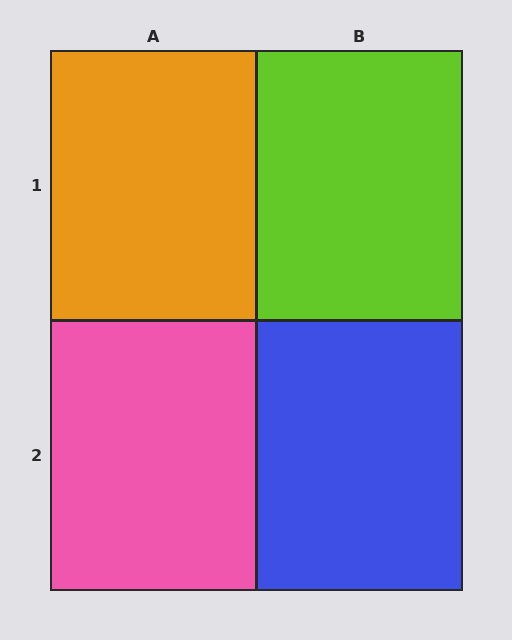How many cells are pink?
1 cell is pink.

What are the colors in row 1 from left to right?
Orange, lime.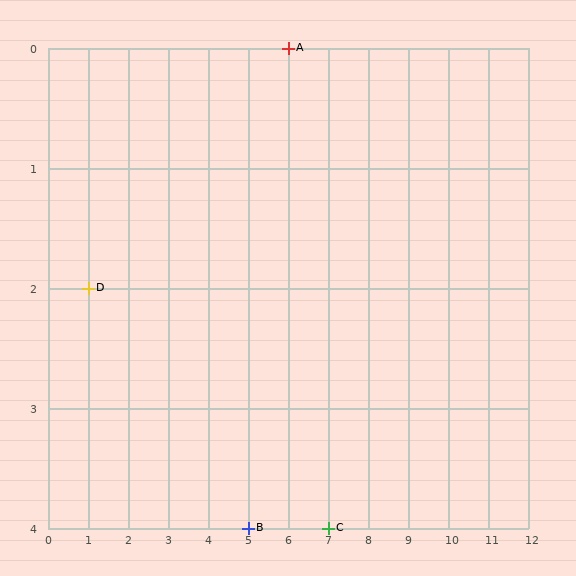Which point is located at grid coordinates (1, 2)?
Point D is at (1, 2).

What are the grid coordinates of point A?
Point A is at grid coordinates (6, 0).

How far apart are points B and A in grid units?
Points B and A are 1 column and 4 rows apart (about 4.1 grid units diagonally).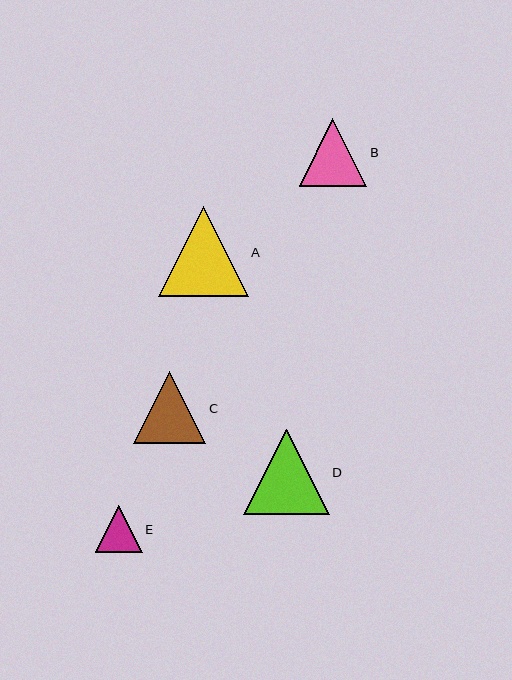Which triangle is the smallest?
Triangle E is the smallest with a size of approximately 47 pixels.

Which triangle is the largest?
Triangle A is the largest with a size of approximately 90 pixels.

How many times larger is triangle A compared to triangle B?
Triangle A is approximately 1.3 times the size of triangle B.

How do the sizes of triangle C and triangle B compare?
Triangle C and triangle B are approximately the same size.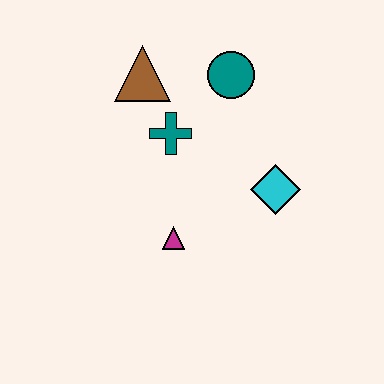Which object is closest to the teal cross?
The brown triangle is closest to the teal cross.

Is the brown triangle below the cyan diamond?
No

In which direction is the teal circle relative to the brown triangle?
The teal circle is to the right of the brown triangle.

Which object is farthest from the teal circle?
The magenta triangle is farthest from the teal circle.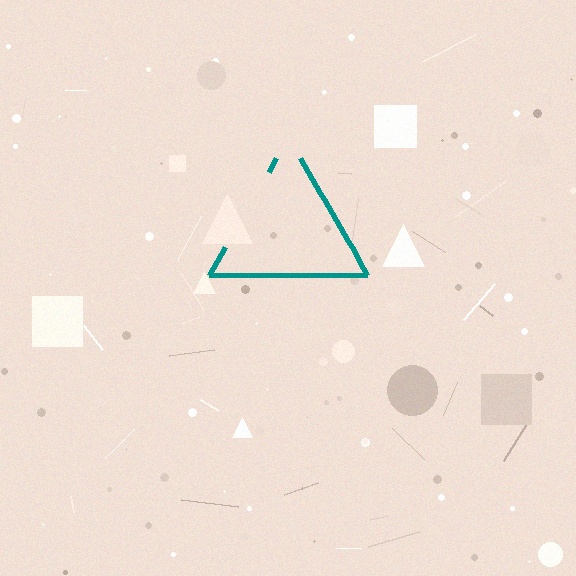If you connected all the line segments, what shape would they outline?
They would outline a triangle.